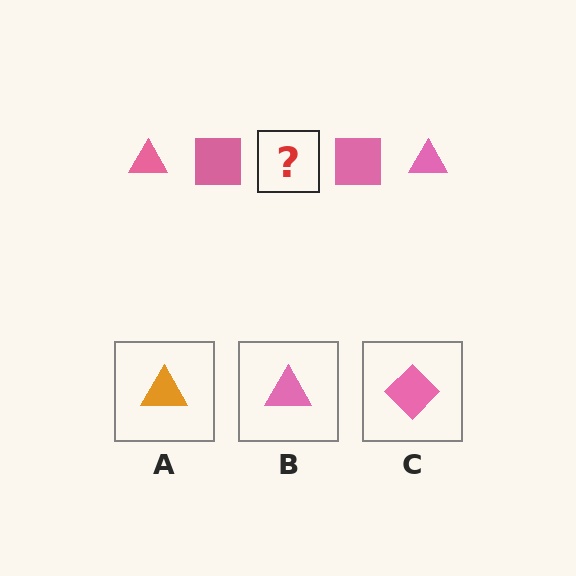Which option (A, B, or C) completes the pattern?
B.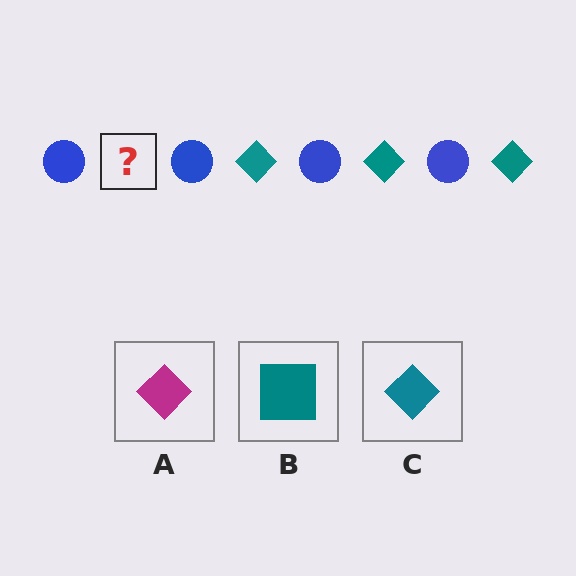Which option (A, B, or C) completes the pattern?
C.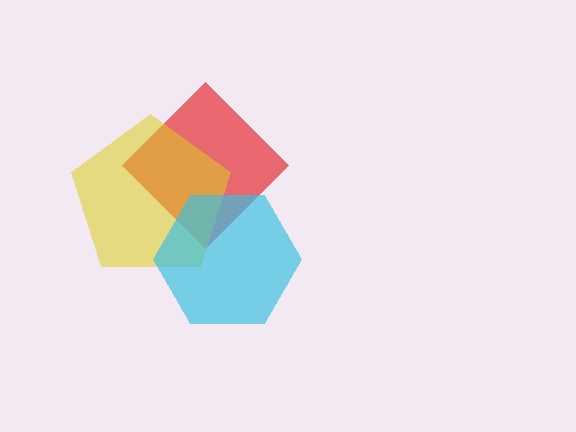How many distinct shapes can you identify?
There are 3 distinct shapes: a red diamond, a yellow pentagon, a cyan hexagon.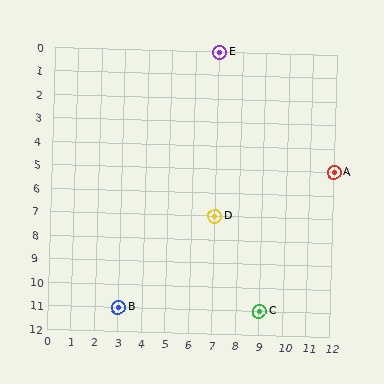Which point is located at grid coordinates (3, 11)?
Point B is at (3, 11).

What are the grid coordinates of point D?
Point D is at grid coordinates (7, 7).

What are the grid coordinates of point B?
Point B is at grid coordinates (3, 11).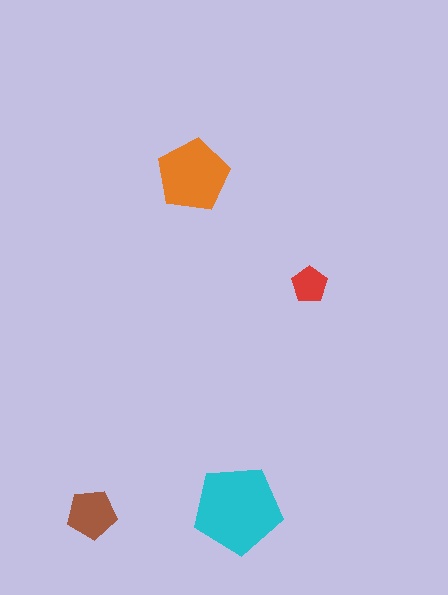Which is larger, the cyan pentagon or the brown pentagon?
The cyan one.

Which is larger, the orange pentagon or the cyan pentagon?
The cyan one.